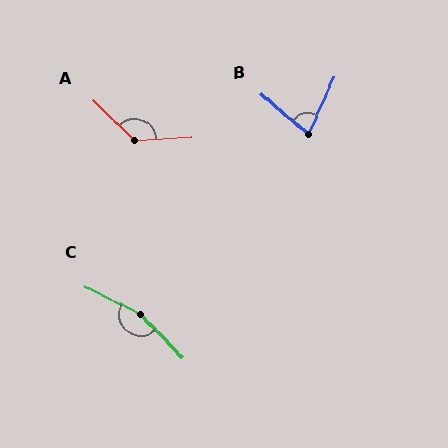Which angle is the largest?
C, at approximately 160 degrees.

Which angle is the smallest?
B, at approximately 73 degrees.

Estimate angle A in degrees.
Approximately 133 degrees.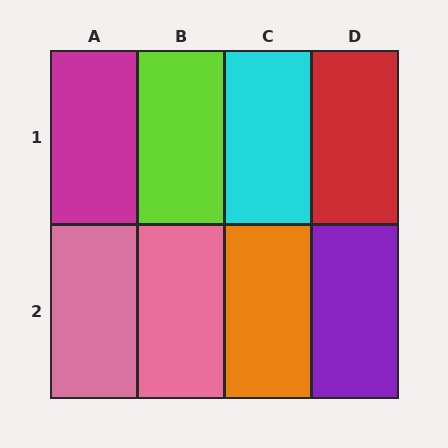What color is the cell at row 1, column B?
Lime.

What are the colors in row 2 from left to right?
Pink, pink, orange, purple.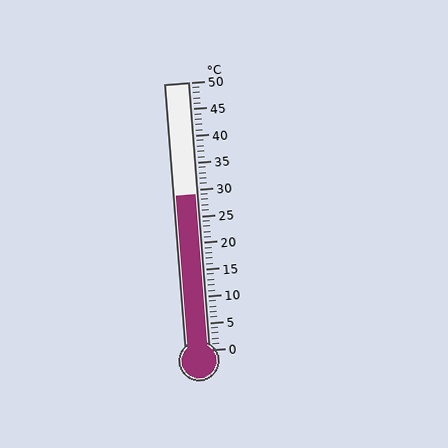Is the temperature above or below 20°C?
The temperature is above 20°C.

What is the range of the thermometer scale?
The thermometer scale ranges from 0°C to 50°C.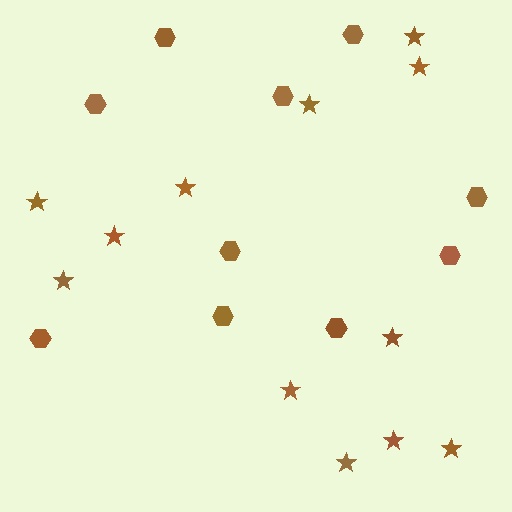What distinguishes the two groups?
There are 2 groups: one group of hexagons (10) and one group of stars (12).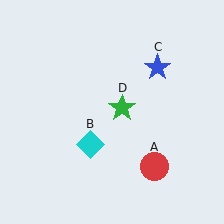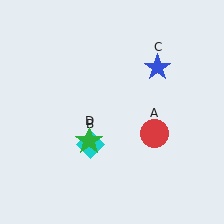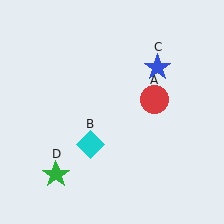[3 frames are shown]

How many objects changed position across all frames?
2 objects changed position: red circle (object A), green star (object D).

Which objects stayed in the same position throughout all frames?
Cyan diamond (object B) and blue star (object C) remained stationary.